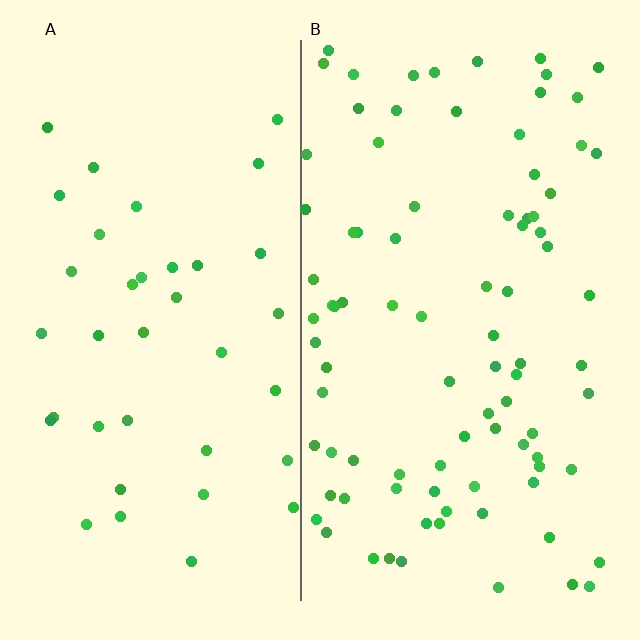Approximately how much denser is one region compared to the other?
Approximately 2.3× — region B over region A.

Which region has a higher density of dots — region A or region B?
B (the right).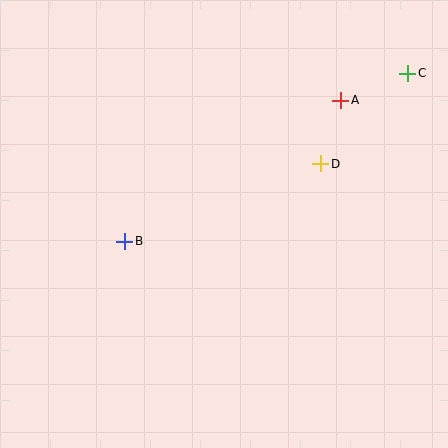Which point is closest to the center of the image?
Point B at (125, 241) is closest to the center.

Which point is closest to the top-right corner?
Point C is closest to the top-right corner.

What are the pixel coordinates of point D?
Point D is at (321, 164).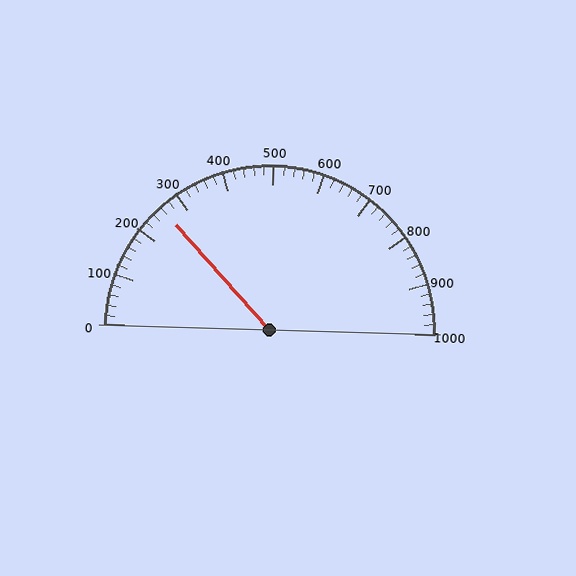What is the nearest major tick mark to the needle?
The nearest major tick mark is 300.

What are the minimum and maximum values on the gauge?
The gauge ranges from 0 to 1000.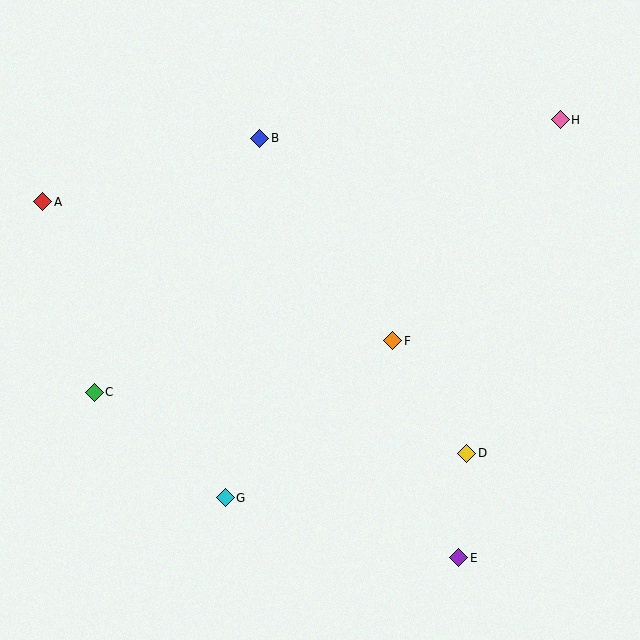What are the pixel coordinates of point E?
Point E is at (459, 558).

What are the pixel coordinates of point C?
Point C is at (94, 392).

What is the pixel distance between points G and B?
The distance between G and B is 361 pixels.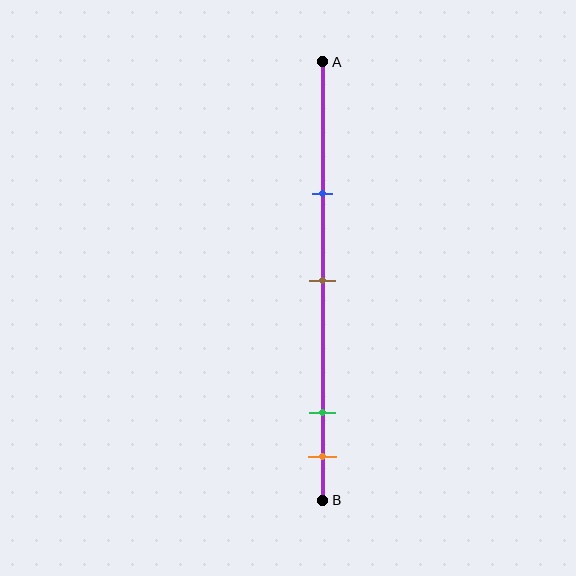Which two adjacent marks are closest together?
The green and orange marks are the closest adjacent pair.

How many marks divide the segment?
There are 4 marks dividing the segment.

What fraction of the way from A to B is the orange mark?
The orange mark is approximately 90% (0.9) of the way from A to B.